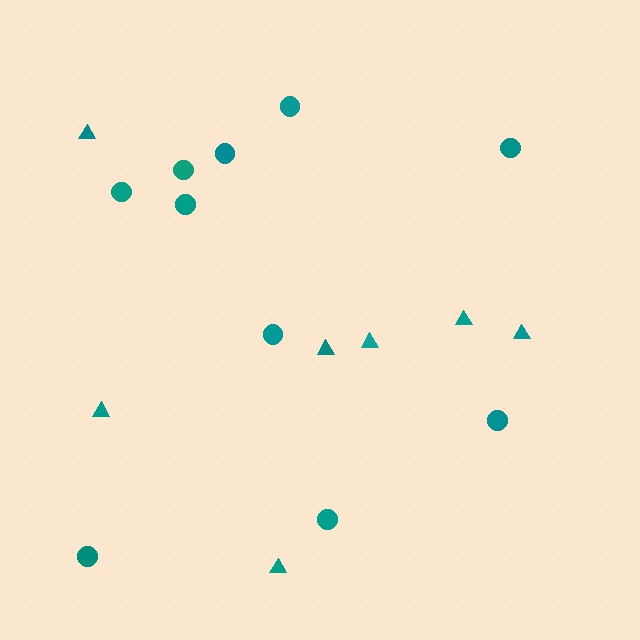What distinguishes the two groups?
There are 2 groups: one group of triangles (7) and one group of circles (10).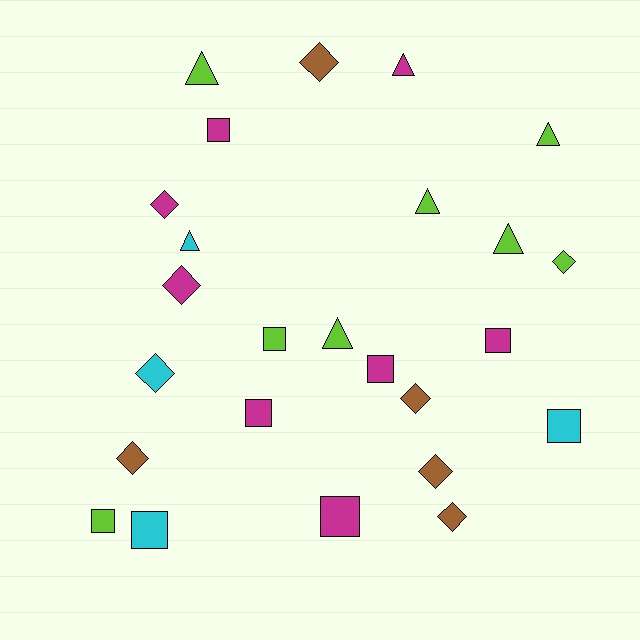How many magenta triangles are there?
There is 1 magenta triangle.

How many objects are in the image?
There are 25 objects.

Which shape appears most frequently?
Diamond, with 9 objects.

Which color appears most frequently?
Lime, with 8 objects.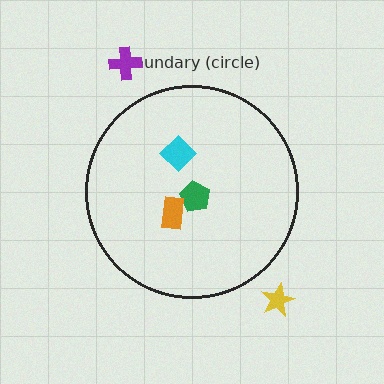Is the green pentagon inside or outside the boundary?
Inside.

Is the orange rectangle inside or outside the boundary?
Inside.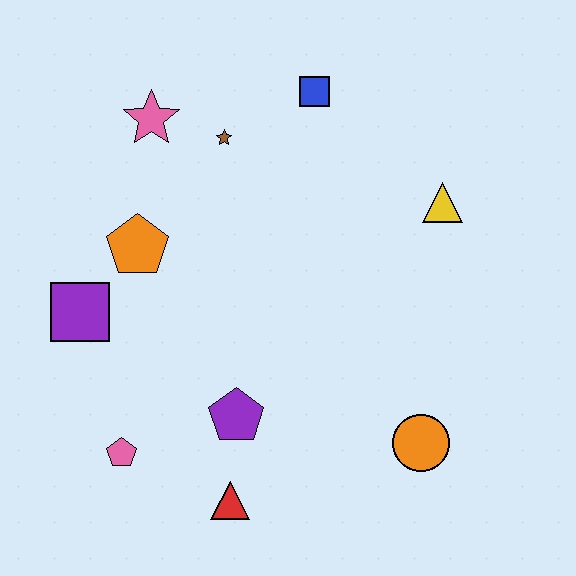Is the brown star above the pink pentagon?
Yes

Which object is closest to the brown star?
The pink star is closest to the brown star.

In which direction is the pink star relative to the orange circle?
The pink star is above the orange circle.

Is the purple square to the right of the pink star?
No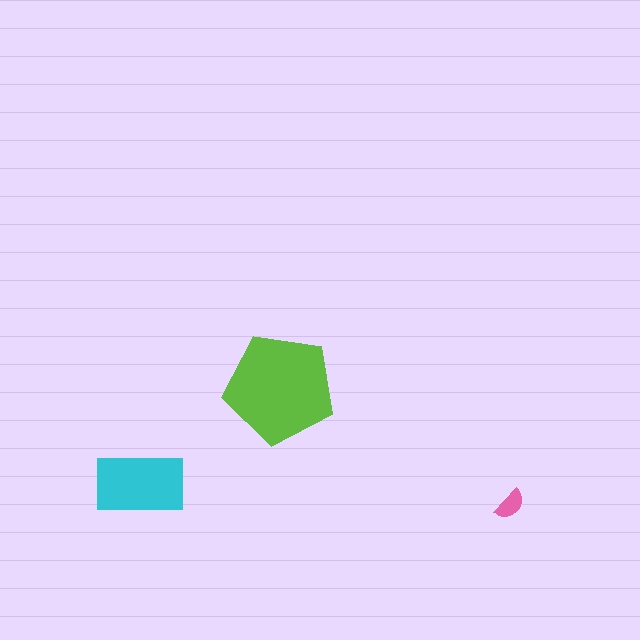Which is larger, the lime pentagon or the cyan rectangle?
The lime pentagon.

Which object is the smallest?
The pink semicircle.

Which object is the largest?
The lime pentagon.